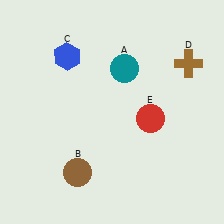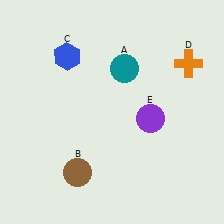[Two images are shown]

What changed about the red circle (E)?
In Image 1, E is red. In Image 2, it changed to purple.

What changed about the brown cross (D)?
In Image 1, D is brown. In Image 2, it changed to orange.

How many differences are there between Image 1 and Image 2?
There are 2 differences between the two images.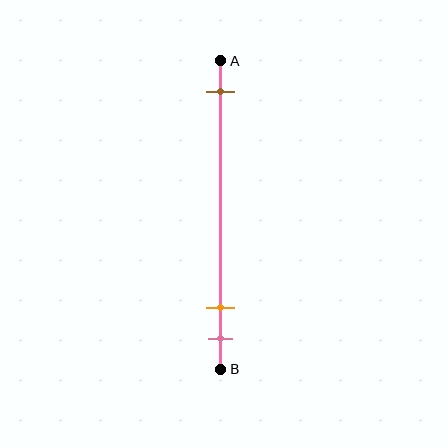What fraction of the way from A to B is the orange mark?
The orange mark is approximately 80% (0.8) of the way from A to B.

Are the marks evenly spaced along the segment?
No, the marks are not evenly spaced.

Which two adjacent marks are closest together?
The orange and pink marks are the closest adjacent pair.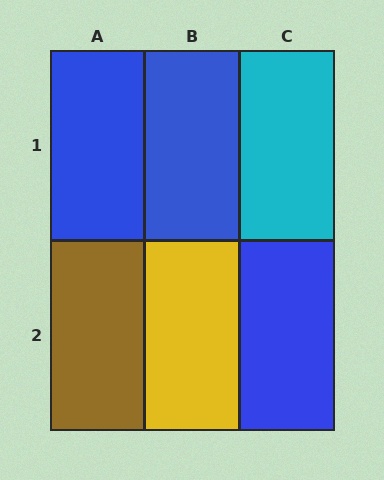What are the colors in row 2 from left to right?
Brown, yellow, blue.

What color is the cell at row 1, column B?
Blue.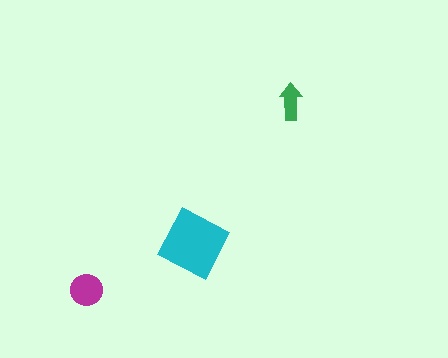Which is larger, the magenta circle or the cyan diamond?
The cyan diamond.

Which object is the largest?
The cyan diamond.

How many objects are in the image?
There are 3 objects in the image.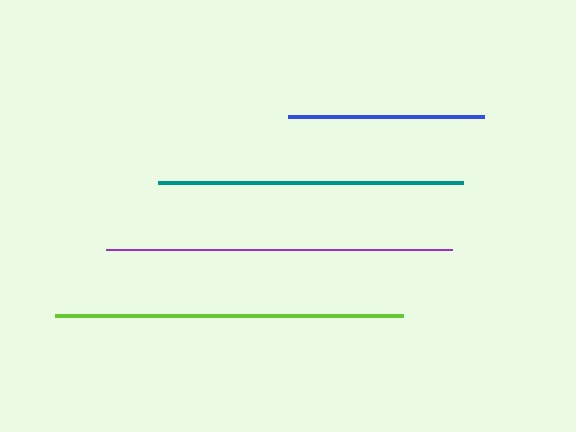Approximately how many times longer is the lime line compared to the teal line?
The lime line is approximately 1.1 times the length of the teal line.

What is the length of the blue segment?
The blue segment is approximately 196 pixels long.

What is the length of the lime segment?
The lime segment is approximately 348 pixels long.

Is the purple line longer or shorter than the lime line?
The lime line is longer than the purple line.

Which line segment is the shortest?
The blue line is the shortest at approximately 196 pixels.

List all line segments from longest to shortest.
From longest to shortest: lime, purple, teal, blue.